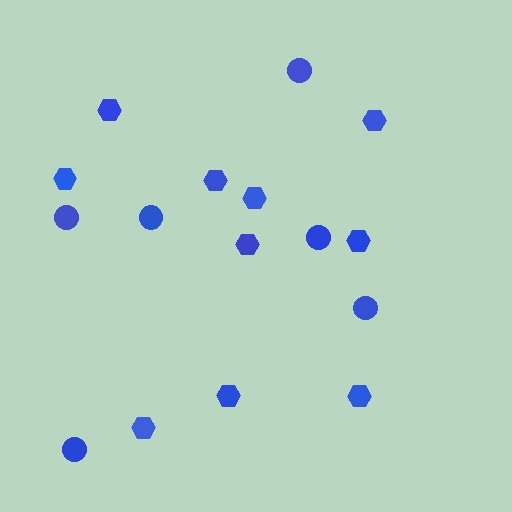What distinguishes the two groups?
There are 2 groups: one group of circles (6) and one group of hexagons (10).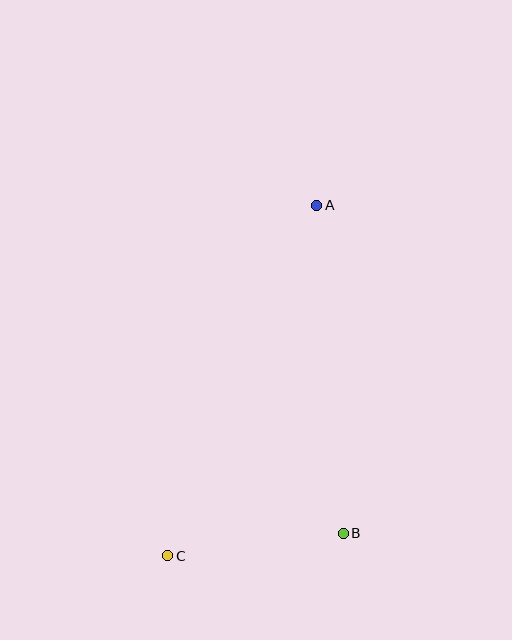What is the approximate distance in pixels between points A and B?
The distance between A and B is approximately 329 pixels.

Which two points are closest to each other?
Points B and C are closest to each other.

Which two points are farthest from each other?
Points A and C are farthest from each other.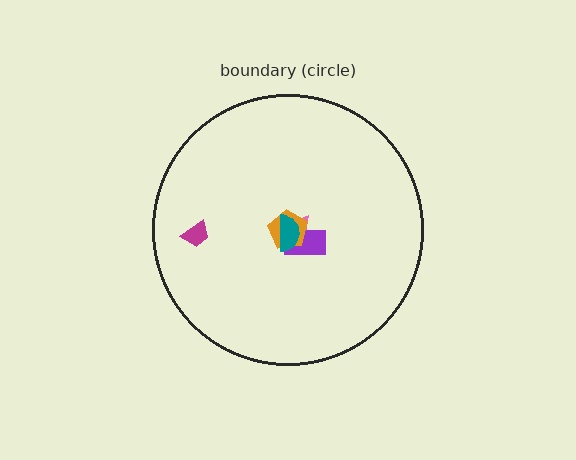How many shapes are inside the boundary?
5 inside, 0 outside.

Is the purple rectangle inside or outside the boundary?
Inside.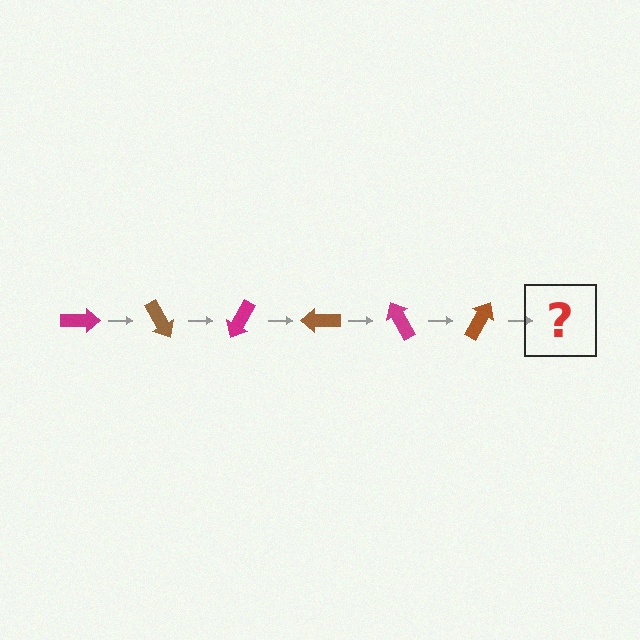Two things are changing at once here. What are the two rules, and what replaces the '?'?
The two rules are that it rotates 60 degrees each step and the color cycles through magenta and brown. The '?' should be a magenta arrow, rotated 360 degrees from the start.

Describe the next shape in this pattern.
It should be a magenta arrow, rotated 360 degrees from the start.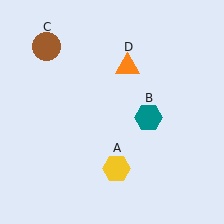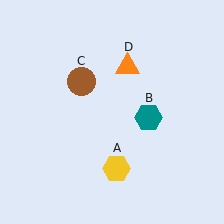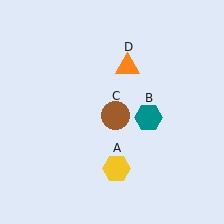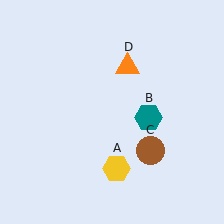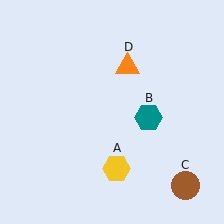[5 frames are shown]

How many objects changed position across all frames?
1 object changed position: brown circle (object C).